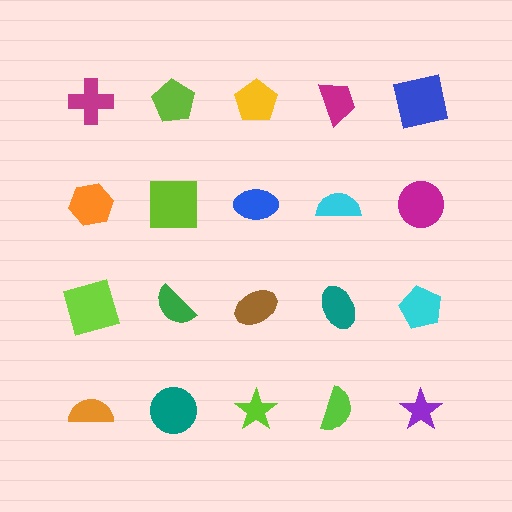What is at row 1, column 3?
A yellow pentagon.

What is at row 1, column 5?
A blue square.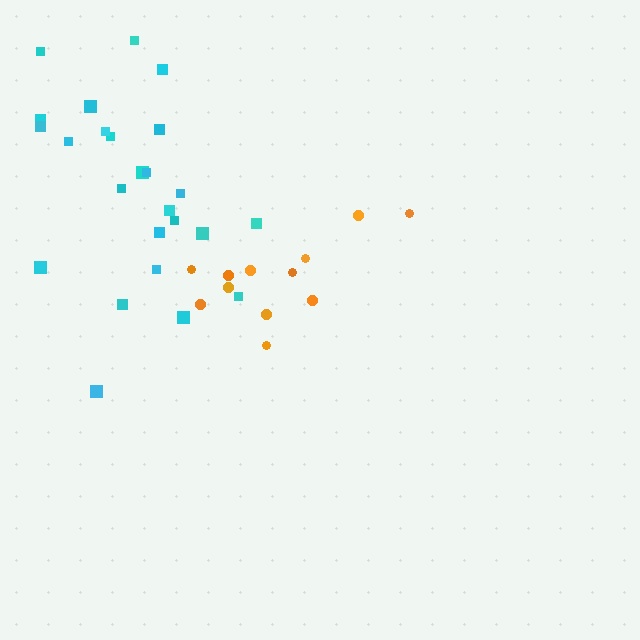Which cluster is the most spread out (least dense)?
Orange.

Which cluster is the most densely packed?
Cyan.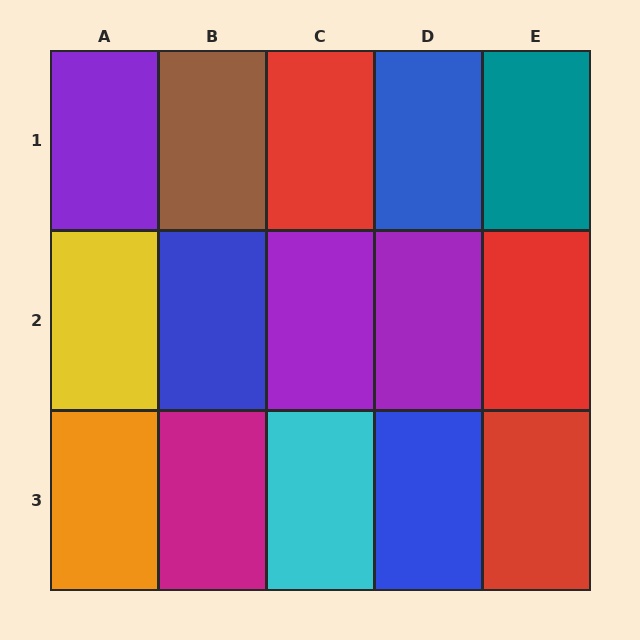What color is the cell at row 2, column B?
Blue.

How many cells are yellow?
1 cell is yellow.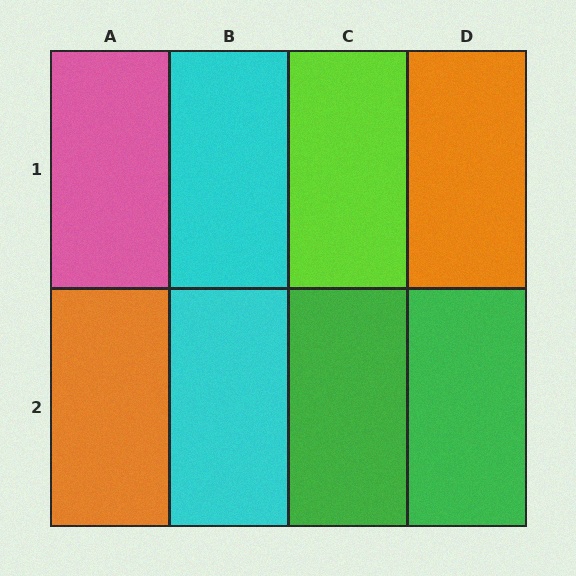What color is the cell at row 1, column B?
Cyan.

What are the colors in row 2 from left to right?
Orange, cyan, green, green.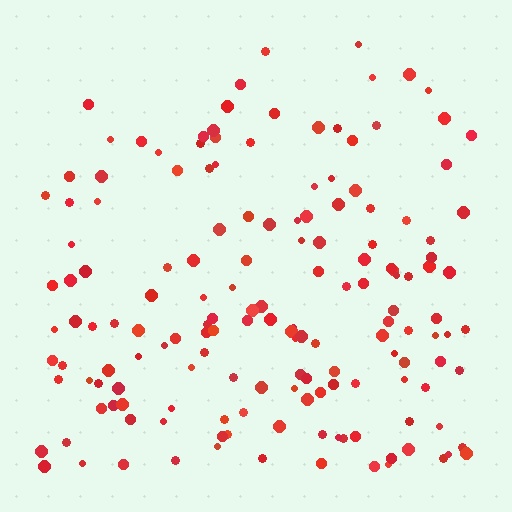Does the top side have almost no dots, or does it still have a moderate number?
Still a moderate number, just noticeably fewer than the bottom.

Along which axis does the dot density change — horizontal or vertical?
Vertical.